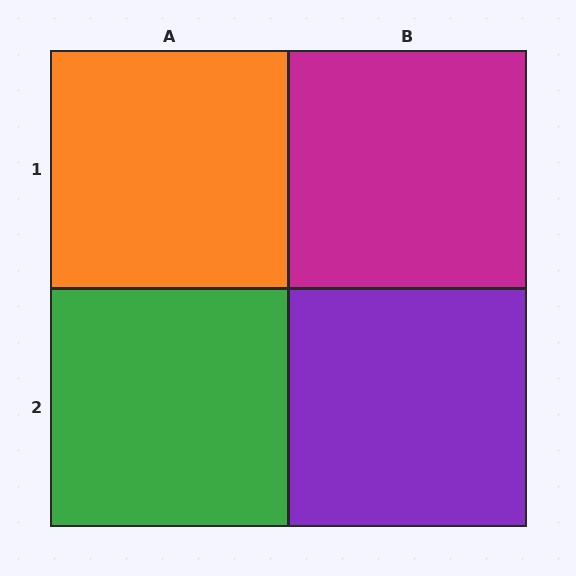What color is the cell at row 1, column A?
Orange.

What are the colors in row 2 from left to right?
Green, purple.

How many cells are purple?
1 cell is purple.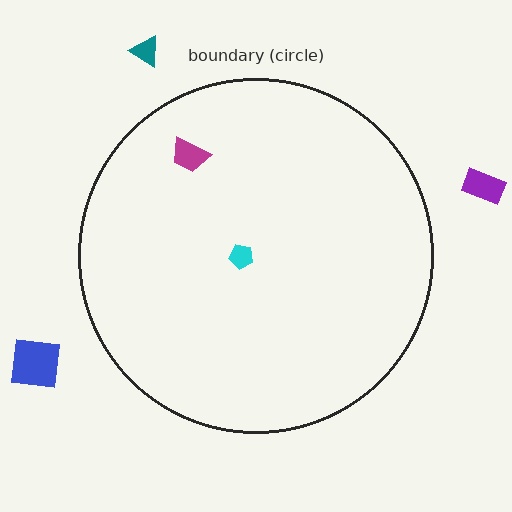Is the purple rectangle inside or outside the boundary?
Outside.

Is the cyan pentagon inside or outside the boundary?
Inside.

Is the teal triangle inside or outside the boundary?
Outside.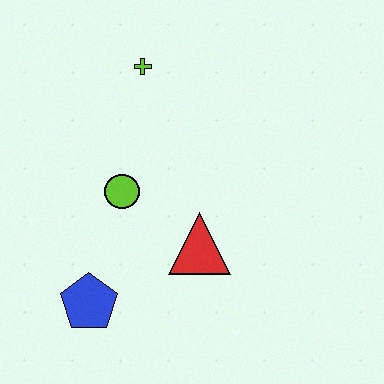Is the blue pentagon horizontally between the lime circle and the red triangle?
No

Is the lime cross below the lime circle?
No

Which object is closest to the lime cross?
The lime circle is closest to the lime cross.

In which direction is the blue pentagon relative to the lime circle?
The blue pentagon is below the lime circle.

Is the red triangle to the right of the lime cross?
Yes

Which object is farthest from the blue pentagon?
The lime cross is farthest from the blue pentagon.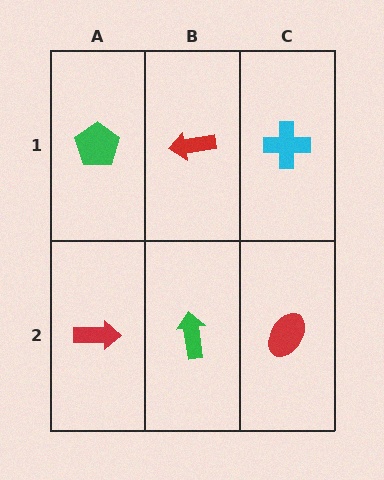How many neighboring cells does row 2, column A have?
2.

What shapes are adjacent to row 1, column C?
A red ellipse (row 2, column C), a red arrow (row 1, column B).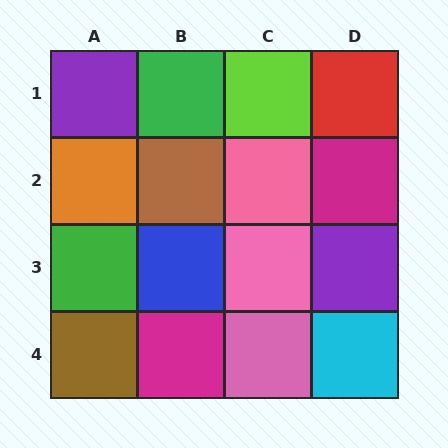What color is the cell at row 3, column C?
Pink.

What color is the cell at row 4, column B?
Magenta.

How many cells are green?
2 cells are green.